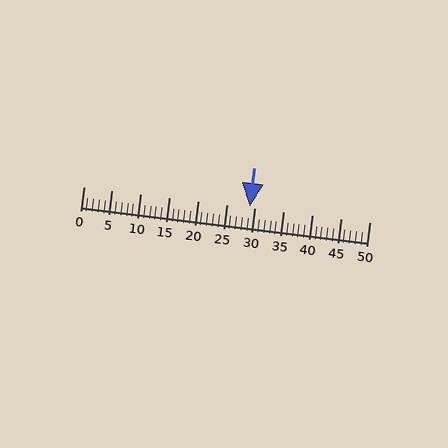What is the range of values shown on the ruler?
The ruler shows values from 0 to 50.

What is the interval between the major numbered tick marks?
The major tick marks are spaced 5 units apart.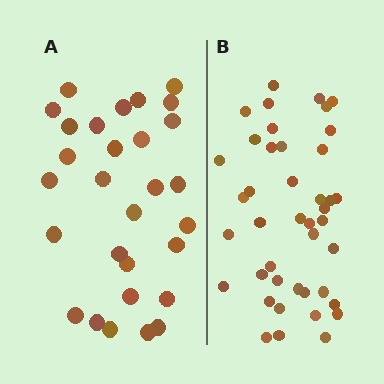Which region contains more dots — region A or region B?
Region B (the right region) has more dots.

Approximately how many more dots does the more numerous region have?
Region B has approximately 15 more dots than region A.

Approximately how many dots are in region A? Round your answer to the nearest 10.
About 30 dots. (The exact count is 29, which rounds to 30.)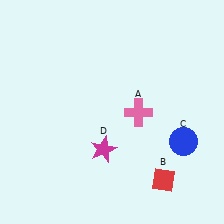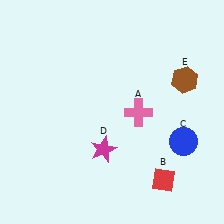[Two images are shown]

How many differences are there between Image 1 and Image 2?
There is 1 difference between the two images.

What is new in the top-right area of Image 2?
A brown hexagon (E) was added in the top-right area of Image 2.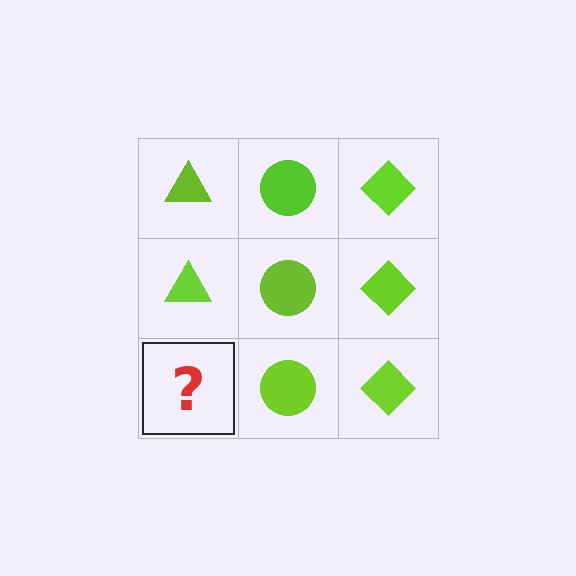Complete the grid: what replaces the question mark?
The question mark should be replaced with a lime triangle.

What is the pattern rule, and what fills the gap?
The rule is that each column has a consistent shape. The gap should be filled with a lime triangle.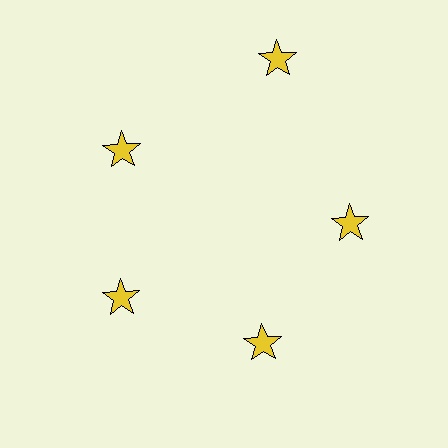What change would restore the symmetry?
The symmetry would be restored by moving it inward, back onto the ring so that all 5 stars sit at equal angles and equal distance from the center.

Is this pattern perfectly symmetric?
No. The 5 yellow stars are arranged in a ring, but one element near the 1 o'clock position is pushed outward from the center, breaking the 5-fold rotational symmetry.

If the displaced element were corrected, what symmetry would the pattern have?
It would have 5-fold rotational symmetry — the pattern would map onto itself every 72 degrees.